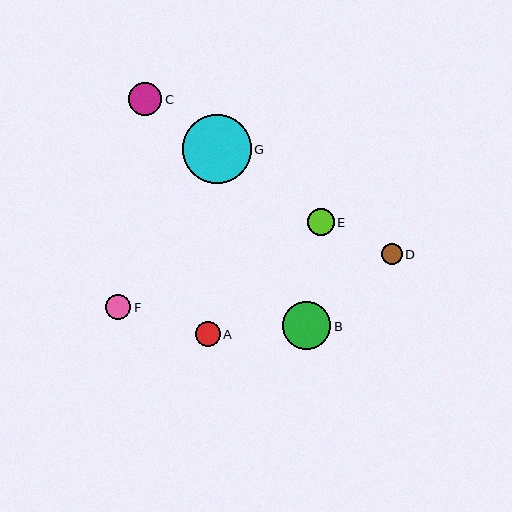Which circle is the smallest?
Circle D is the smallest with a size of approximately 21 pixels.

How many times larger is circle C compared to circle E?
Circle C is approximately 1.2 times the size of circle E.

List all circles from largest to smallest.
From largest to smallest: G, B, C, E, F, A, D.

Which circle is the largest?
Circle G is the largest with a size of approximately 69 pixels.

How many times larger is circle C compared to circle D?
Circle C is approximately 1.6 times the size of circle D.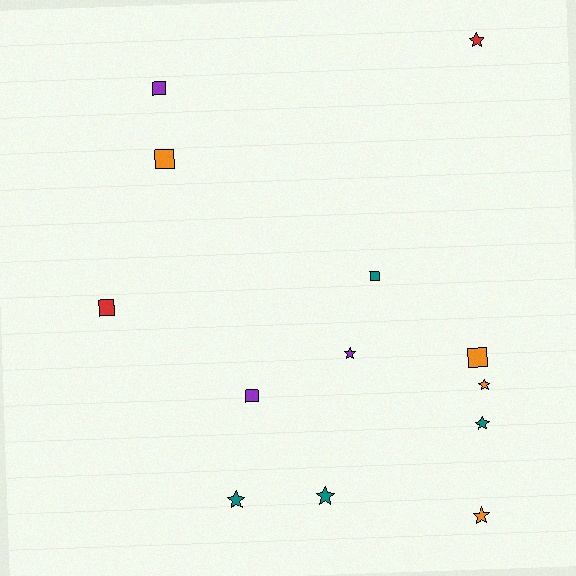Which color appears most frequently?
Teal, with 4 objects.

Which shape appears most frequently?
Star, with 7 objects.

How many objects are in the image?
There are 13 objects.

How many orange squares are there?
There are 2 orange squares.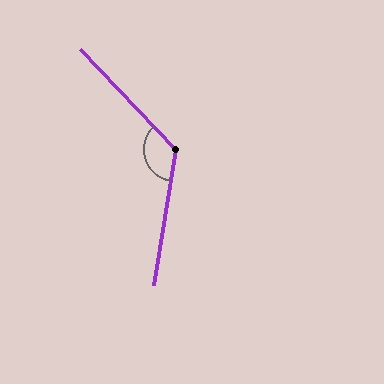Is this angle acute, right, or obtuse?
It is obtuse.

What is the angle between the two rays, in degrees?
Approximately 127 degrees.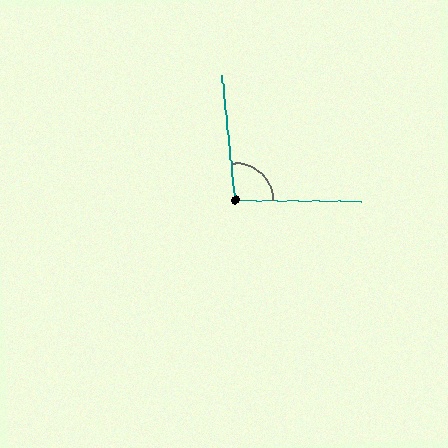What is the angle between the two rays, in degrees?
Approximately 96 degrees.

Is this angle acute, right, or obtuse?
It is obtuse.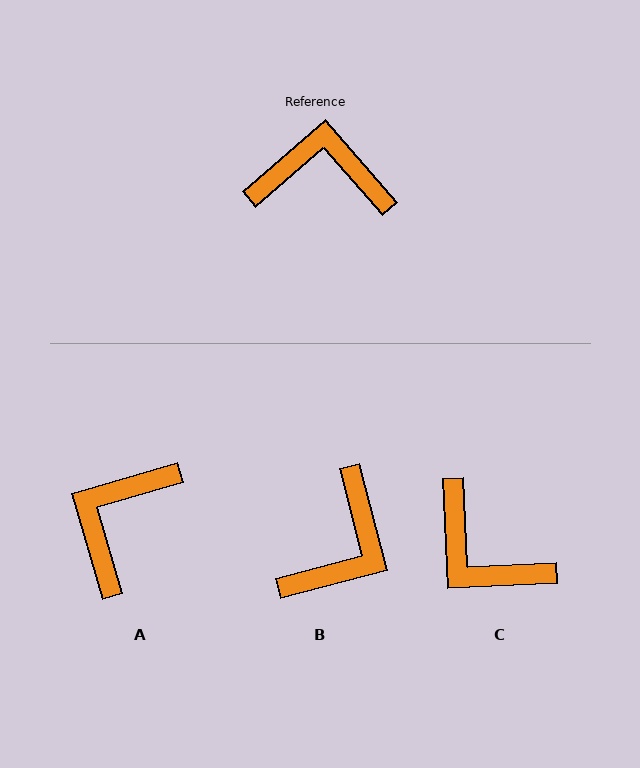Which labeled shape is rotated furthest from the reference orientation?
C, about 141 degrees away.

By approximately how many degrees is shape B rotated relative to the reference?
Approximately 117 degrees clockwise.